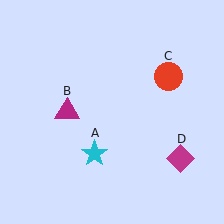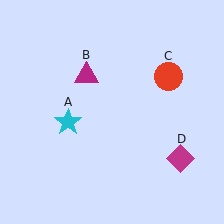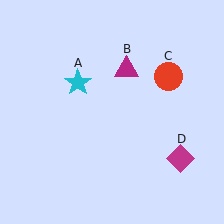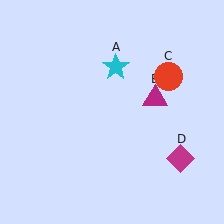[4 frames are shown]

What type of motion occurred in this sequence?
The cyan star (object A), magenta triangle (object B) rotated clockwise around the center of the scene.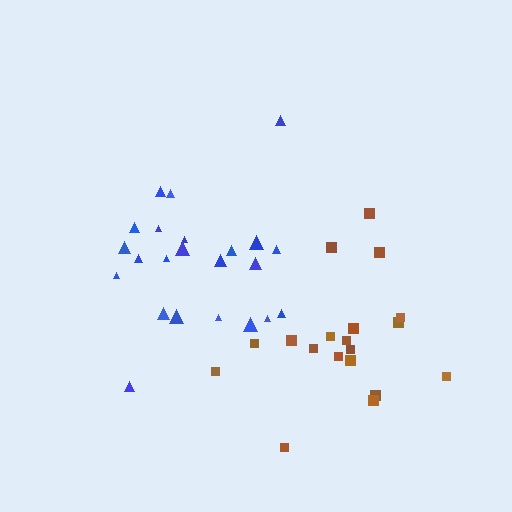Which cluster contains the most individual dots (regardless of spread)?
Blue (23).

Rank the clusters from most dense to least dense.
blue, brown.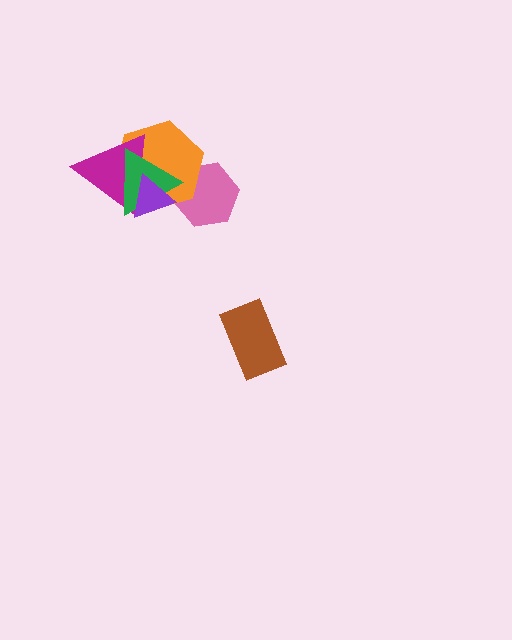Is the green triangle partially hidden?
Yes, it is partially covered by another shape.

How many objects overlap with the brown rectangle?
0 objects overlap with the brown rectangle.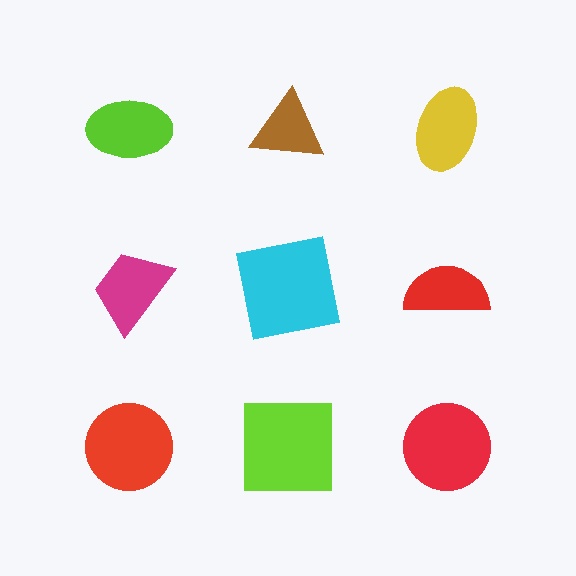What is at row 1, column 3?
A yellow ellipse.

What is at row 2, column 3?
A red semicircle.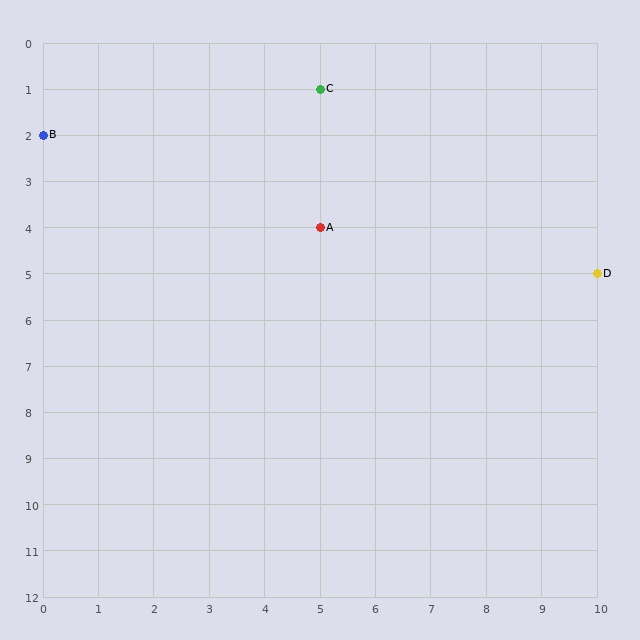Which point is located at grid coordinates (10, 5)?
Point D is at (10, 5).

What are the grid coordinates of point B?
Point B is at grid coordinates (0, 2).